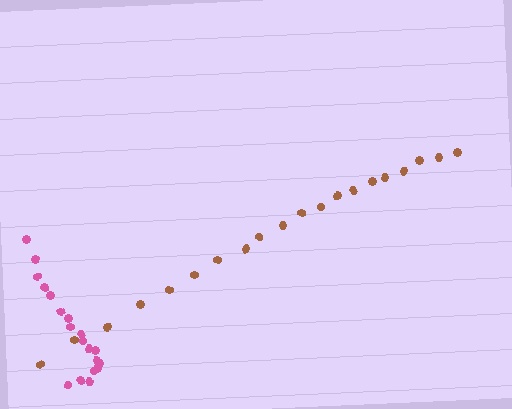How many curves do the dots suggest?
There are 2 distinct paths.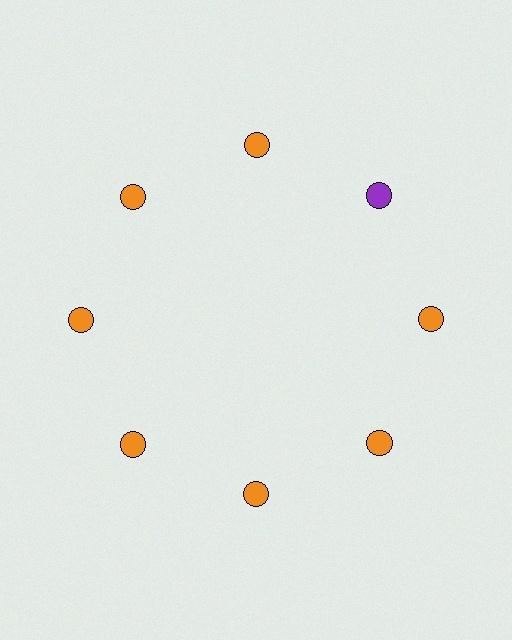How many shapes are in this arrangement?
There are 8 shapes arranged in a ring pattern.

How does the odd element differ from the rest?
It has a different color: purple instead of orange.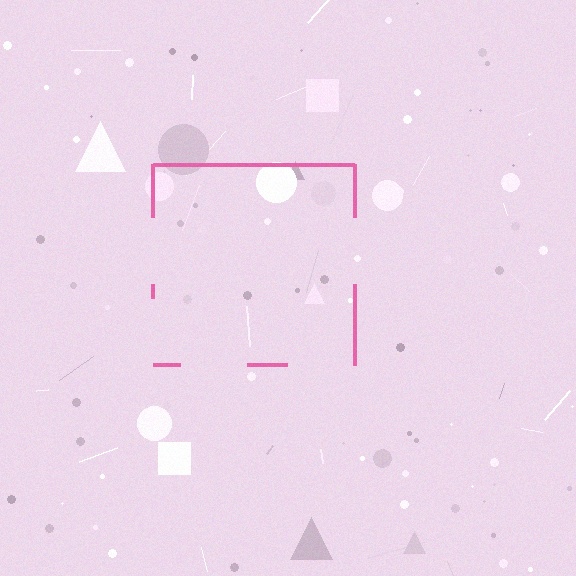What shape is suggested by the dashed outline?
The dashed outline suggests a square.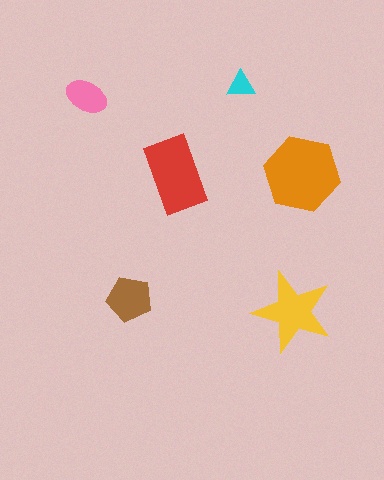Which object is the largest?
The orange hexagon.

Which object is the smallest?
The cyan triangle.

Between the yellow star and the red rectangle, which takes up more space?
The red rectangle.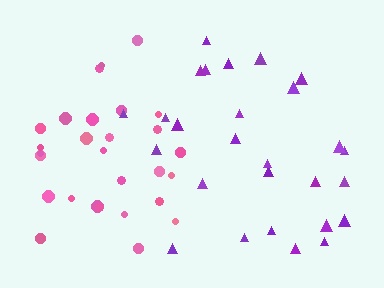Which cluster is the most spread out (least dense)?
Purple.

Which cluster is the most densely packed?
Pink.